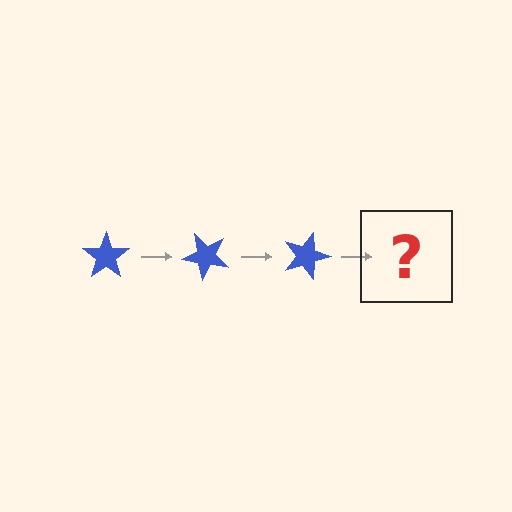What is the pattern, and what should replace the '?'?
The pattern is that the star rotates 45 degrees each step. The '?' should be a blue star rotated 135 degrees.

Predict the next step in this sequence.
The next step is a blue star rotated 135 degrees.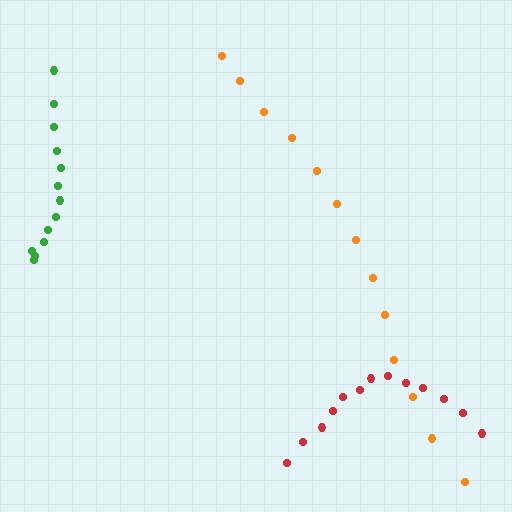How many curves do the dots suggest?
There are 3 distinct paths.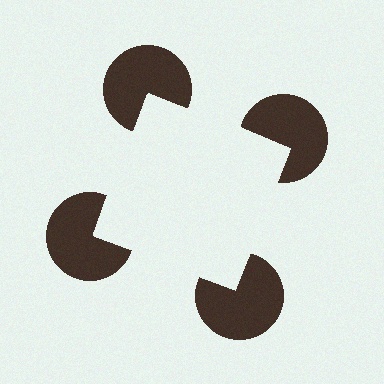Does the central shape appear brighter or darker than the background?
It typically appears slightly brighter than the background, even though no actual brightness change is drawn.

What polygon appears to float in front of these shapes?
An illusory square — its edges are inferred from the aligned wedge cuts in the pac-man discs, not physically drawn.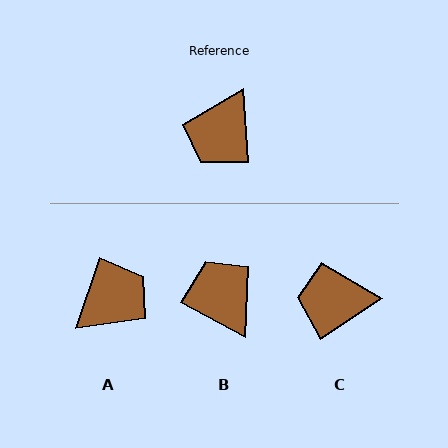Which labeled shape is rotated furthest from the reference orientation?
A, about 157 degrees away.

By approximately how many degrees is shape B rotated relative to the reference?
Approximately 122 degrees clockwise.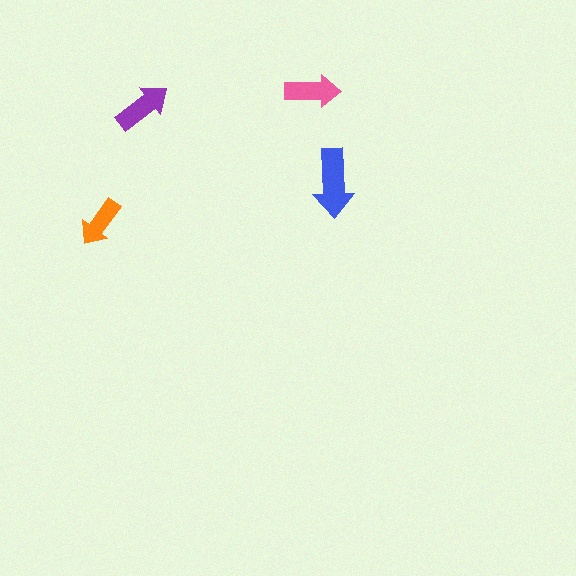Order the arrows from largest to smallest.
the blue one, the purple one, the pink one, the orange one.